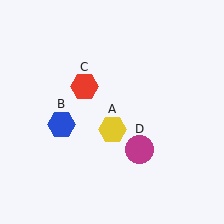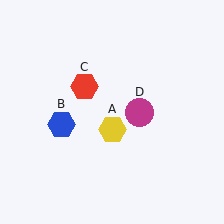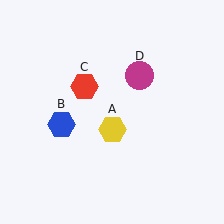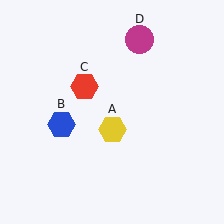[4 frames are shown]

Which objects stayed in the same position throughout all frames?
Yellow hexagon (object A) and blue hexagon (object B) and red hexagon (object C) remained stationary.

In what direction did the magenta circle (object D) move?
The magenta circle (object D) moved up.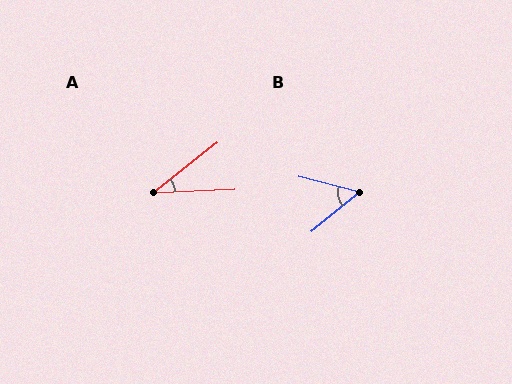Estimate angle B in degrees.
Approximately 53 degrees.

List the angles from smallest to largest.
A (36°), B (53°).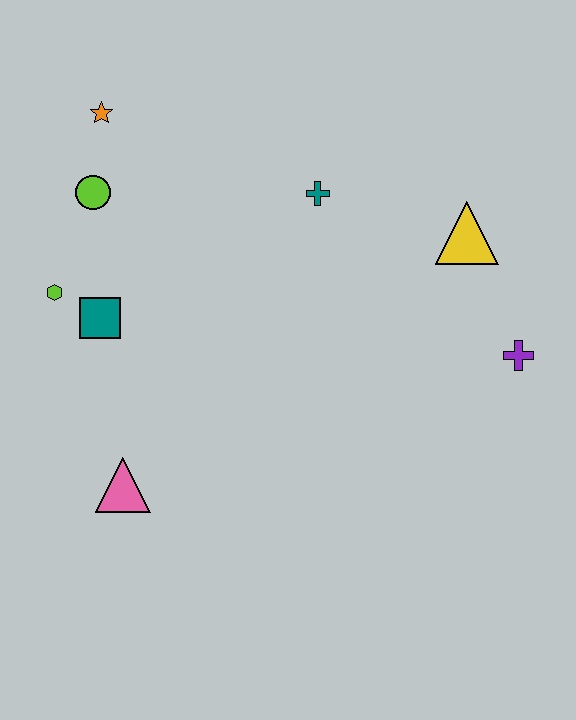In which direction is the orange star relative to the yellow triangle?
The orange star is to the left of the yellow triangle.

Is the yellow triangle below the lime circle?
Yes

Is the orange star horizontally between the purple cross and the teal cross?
No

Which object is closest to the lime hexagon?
The teal square is closest to the lime hexagon.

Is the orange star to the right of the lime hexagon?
Yes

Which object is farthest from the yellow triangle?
The pink triangle is farthest from the yellow triangle.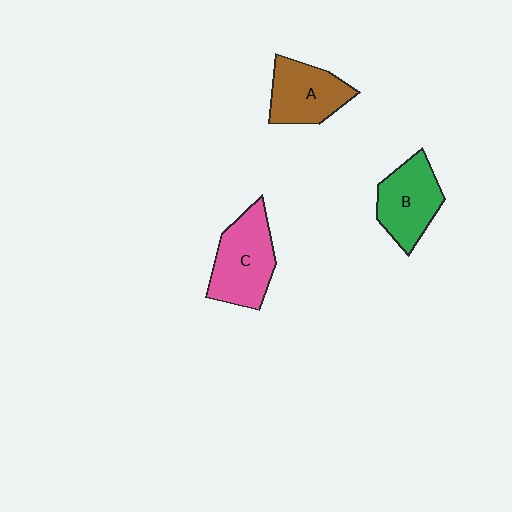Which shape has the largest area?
Shape C (pink).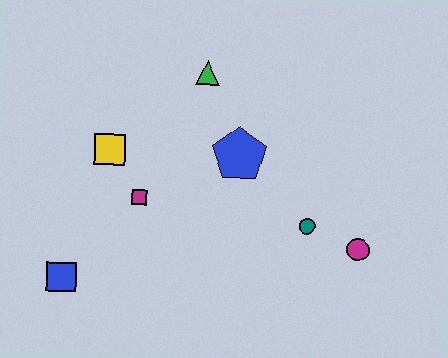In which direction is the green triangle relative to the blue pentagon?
The green triangle is above the blue pentagon.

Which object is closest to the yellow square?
The magenta square is closest to the yellow square.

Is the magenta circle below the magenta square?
Yes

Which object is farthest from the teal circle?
The blue square is farthest from the teal circle.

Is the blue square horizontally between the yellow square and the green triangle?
No